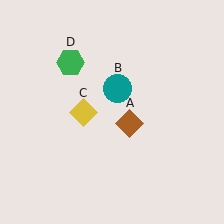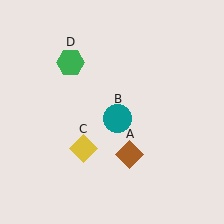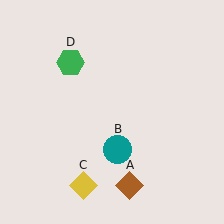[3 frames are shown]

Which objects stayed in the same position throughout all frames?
Green hexagon (object D) remained stationary.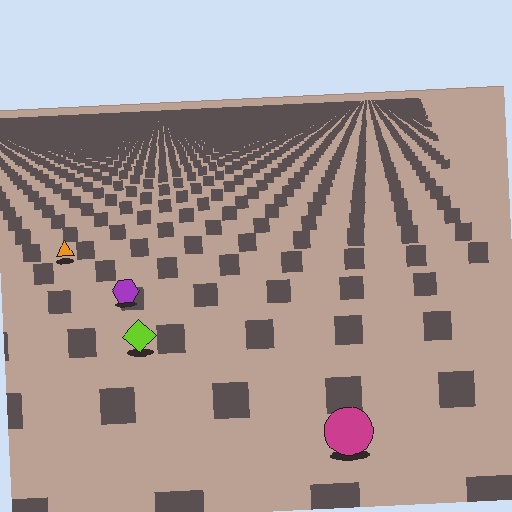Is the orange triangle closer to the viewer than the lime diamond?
No. The lime diamond is closer — you can tell from the texture gradient: the ground texture is coarser near it.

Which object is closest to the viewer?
The magenta circle is closest. The texture marks near it are larger and more spread out.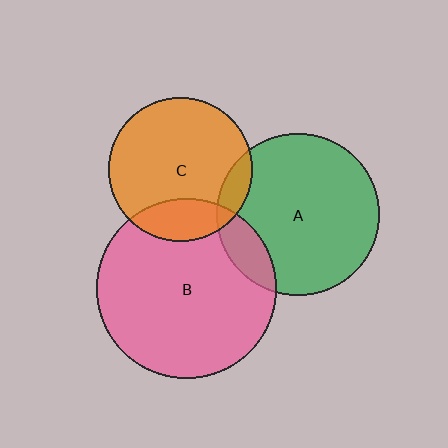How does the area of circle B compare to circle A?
Approximately 1.2 times.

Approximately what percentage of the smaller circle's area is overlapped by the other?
Approximately 20%.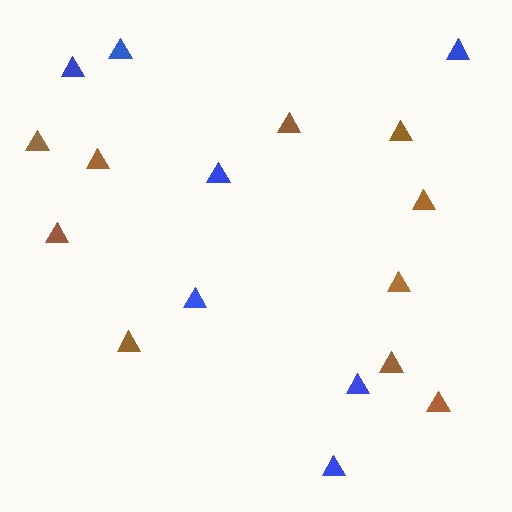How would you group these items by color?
There are 2 groups: one group of blue triangles (7) and one group of brown triangles (10).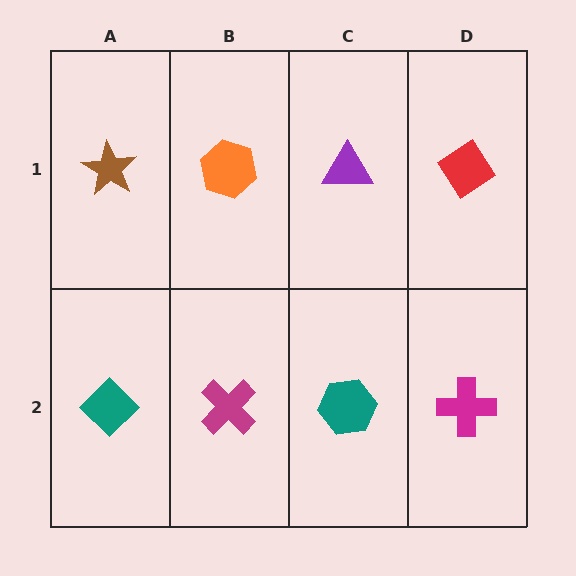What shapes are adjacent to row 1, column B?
A magenta cross (row 2, column B), a brown star (row 1, column A), a purple triangle (row 1, column C).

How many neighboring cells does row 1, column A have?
2.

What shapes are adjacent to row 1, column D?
A magenta cross (row 2, column D), a purple triangle (row 1, column C).